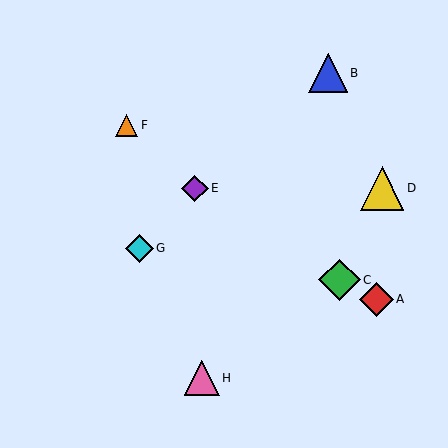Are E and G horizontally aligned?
No, E is at y≈188 and G is at y≈248.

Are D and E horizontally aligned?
Yes, both are at y≈188.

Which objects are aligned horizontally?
Objects D, E are aligned horizontally.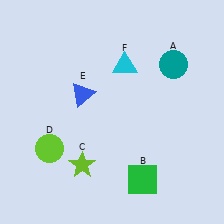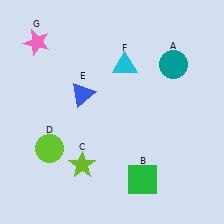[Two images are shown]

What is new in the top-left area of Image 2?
A pink star (G) was added in the top-left area of Image 2.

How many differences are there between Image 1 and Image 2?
There is 1 difference between the two images.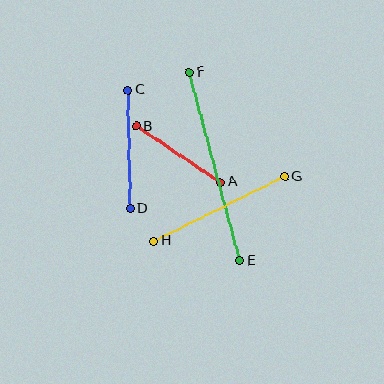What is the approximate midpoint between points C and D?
The midpoint is at approximately (129, 149) pixels.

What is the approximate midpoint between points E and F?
The midpoint is at approximately (215, 167) pixels.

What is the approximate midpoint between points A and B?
The midpoint is at approximately (178, 154) pixels.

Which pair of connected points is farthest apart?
Points E and F are farthest apart.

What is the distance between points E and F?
The distance is approximately 195 pixels.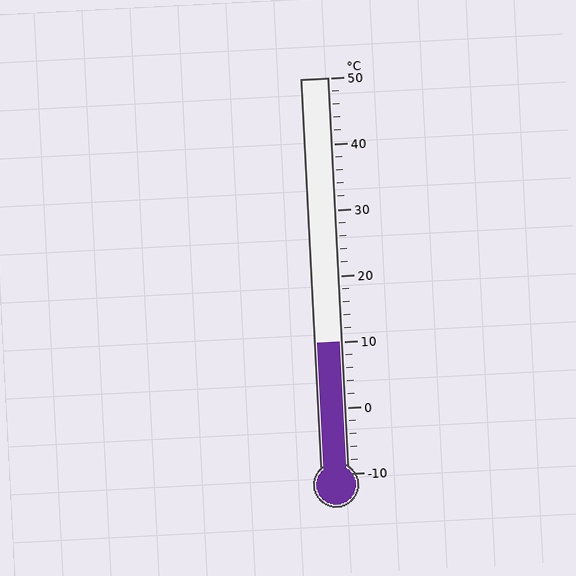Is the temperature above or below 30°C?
The temperature is below 30°C.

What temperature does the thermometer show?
The thermometer shows approximately 10°C.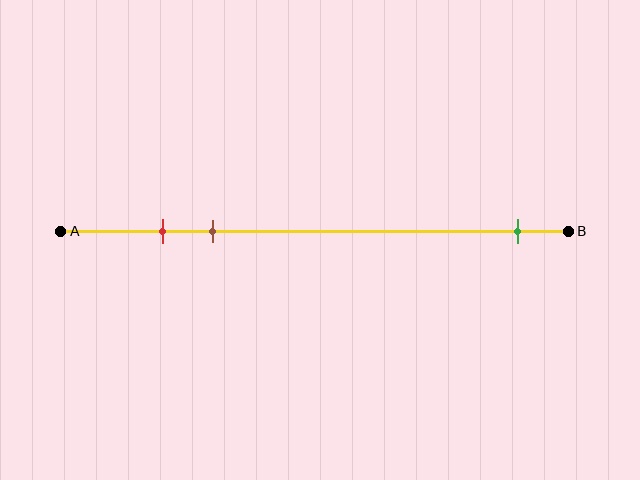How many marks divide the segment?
There are 3 marks dividing the segment.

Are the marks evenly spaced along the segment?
No, the marks are not evenly spaced.